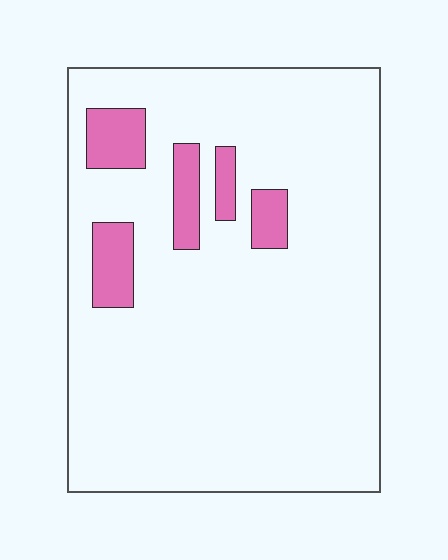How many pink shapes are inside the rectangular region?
5.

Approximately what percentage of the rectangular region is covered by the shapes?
Approximately 10%.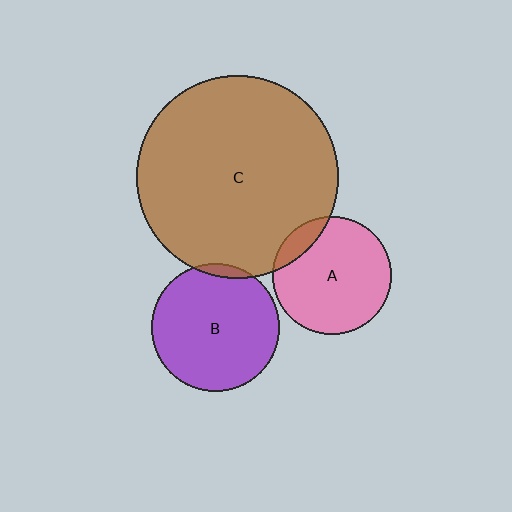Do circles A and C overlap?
Yes.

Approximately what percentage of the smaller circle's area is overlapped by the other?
Approximately 10%.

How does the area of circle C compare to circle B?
Approximately 2.5 times.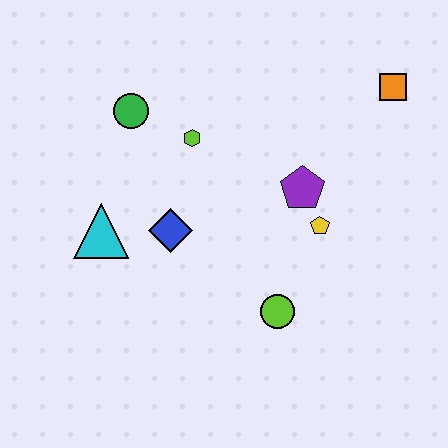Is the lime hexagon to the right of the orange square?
No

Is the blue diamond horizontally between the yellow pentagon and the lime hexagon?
No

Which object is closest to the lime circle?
The yellow pentagon is closest to the lime circle.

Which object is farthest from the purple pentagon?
The cyan triangle is farthest from the purple pentagon.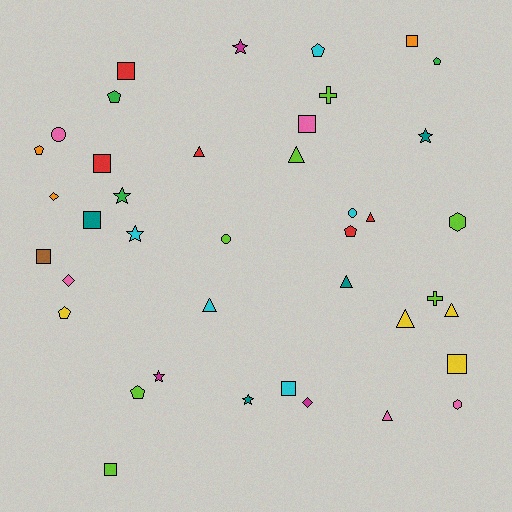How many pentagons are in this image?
There are 7 pentagons.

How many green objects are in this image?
There are 3 green objects.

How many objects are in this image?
There are 40 objects.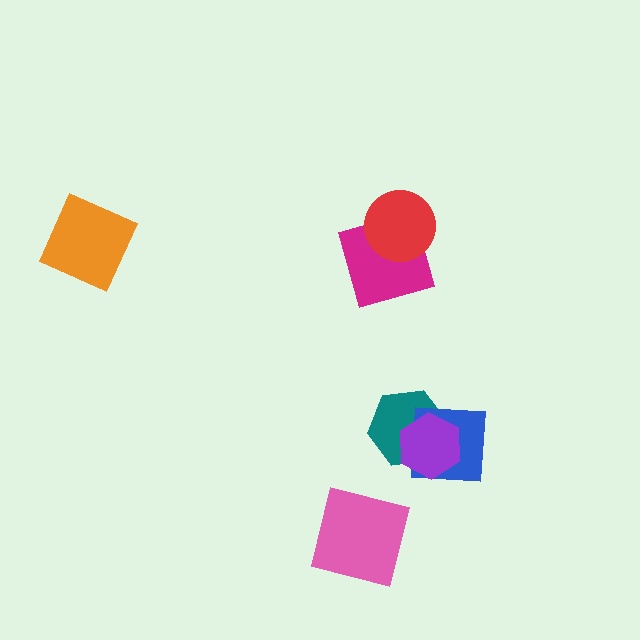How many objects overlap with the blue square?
2 objects overlap with the blue square.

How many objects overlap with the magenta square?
1 object overlaps with the magenta square.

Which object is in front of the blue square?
The purple hexagon is in front of the blue square.